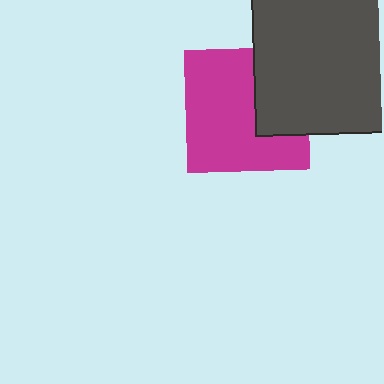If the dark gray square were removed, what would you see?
You would see the complete magenta square.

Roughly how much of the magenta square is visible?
Most of it is visible (roughly 68%).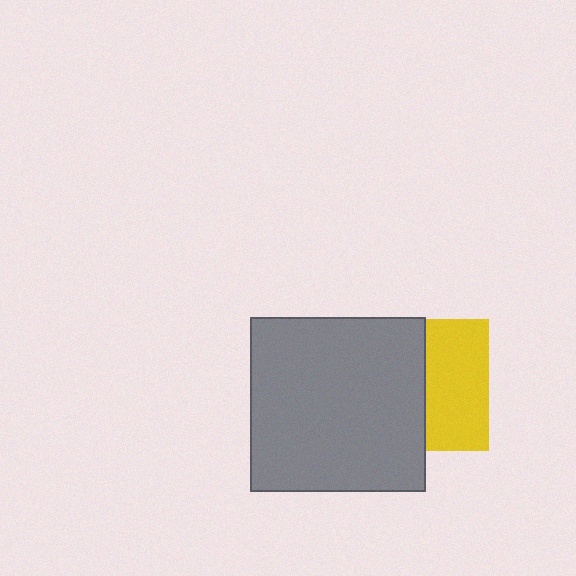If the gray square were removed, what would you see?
You would see the complete yellow square.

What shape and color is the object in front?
The object in front is a gray square.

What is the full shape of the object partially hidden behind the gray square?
The partially hidden object is a yellow square.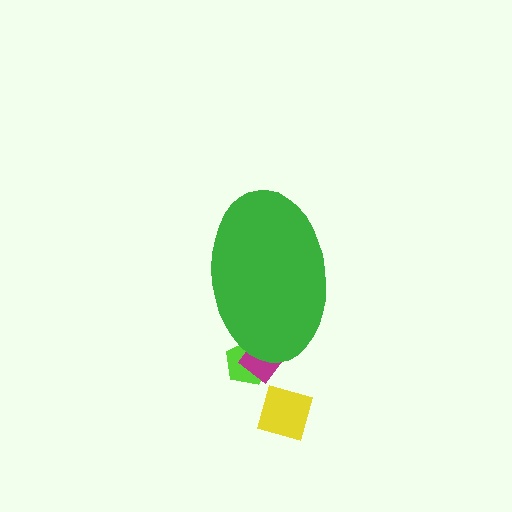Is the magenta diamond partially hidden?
Yes, the magenta diamond is partially hidden behind the green ellipse.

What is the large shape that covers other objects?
A green ellipse.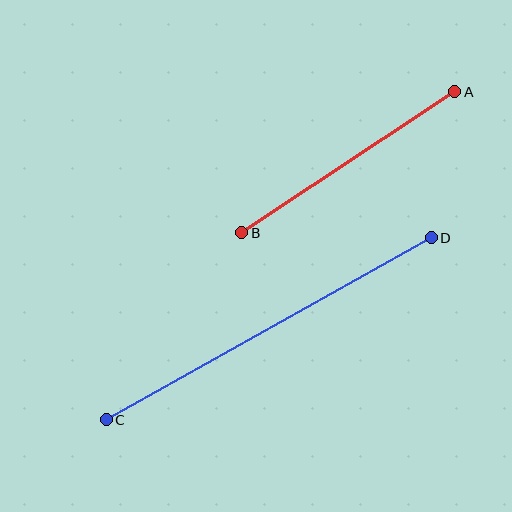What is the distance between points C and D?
The distance is approximately 372 pixels.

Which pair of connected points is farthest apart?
Points C and D are farthest apart.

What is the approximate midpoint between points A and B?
The midpoint is at approximately (348, 162) pixels.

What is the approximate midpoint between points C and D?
The midpoint is at approximately (269, 329) pixels.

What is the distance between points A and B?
The distance is approximately 255 pixels.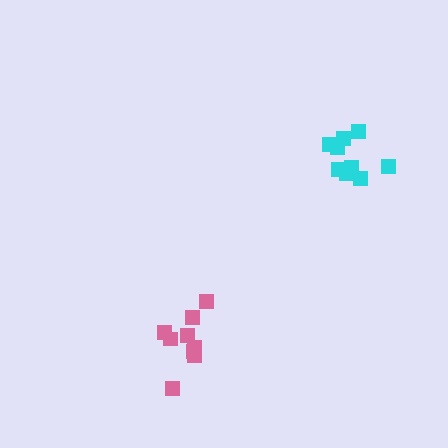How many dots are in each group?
Group 1: 9 dots, Group 2: 9 dots (18 total).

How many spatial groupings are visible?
There are 2 spatial groupings.